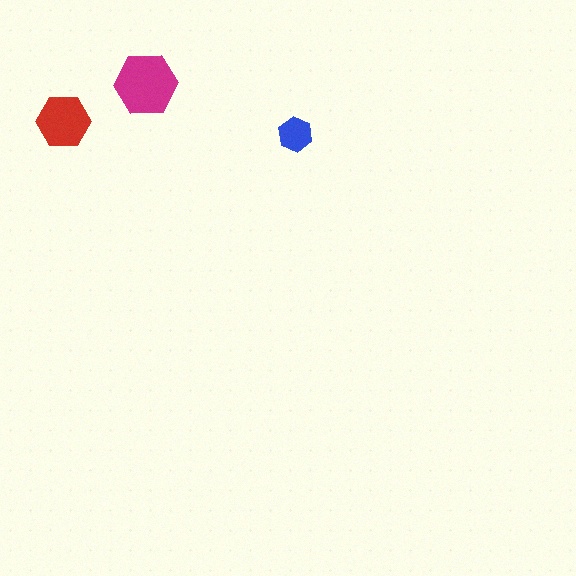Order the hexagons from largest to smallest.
the magenta one, the red one, the blue one.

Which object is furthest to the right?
The blue hexagon is rightmost.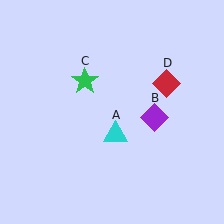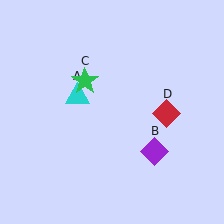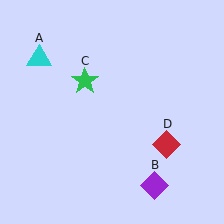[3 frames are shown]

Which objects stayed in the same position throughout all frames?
Green star (object C) remained stationary.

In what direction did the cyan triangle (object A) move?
The cyan triangle (object A) moved up and to the left.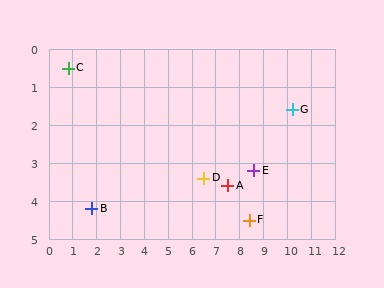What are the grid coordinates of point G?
Point G is at approximately (10.2, 1.6).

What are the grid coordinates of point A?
Point A is at approximately (7.5, 3.6).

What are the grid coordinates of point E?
Point E is at approximately (8.6, 3.2).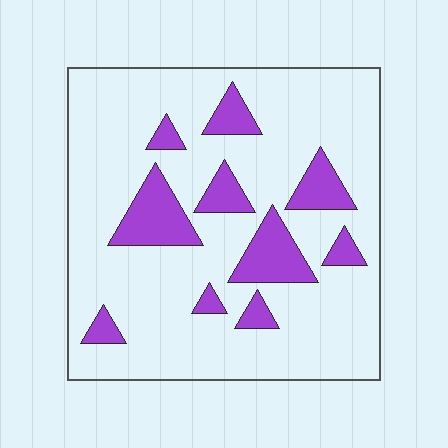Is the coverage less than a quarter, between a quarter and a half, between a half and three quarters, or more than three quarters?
Less than a quarter.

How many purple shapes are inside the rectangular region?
10.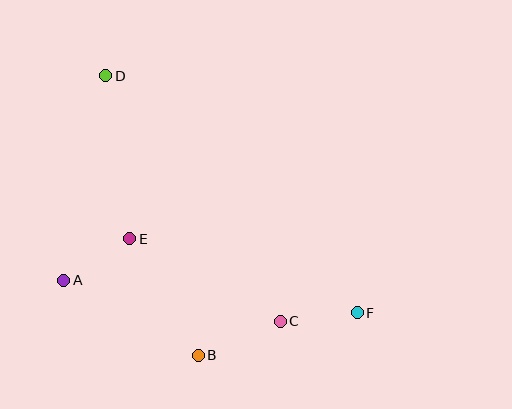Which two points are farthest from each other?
Points D and F are farthest from each other.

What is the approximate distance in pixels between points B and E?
The distance between B and E is approximately 135 pixels.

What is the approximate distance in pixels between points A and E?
The distance between A and E is approximately 78 pixels.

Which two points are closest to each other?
Points C and F are closest to each other.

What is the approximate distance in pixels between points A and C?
The distance between A and C is approximately 220 pixels.